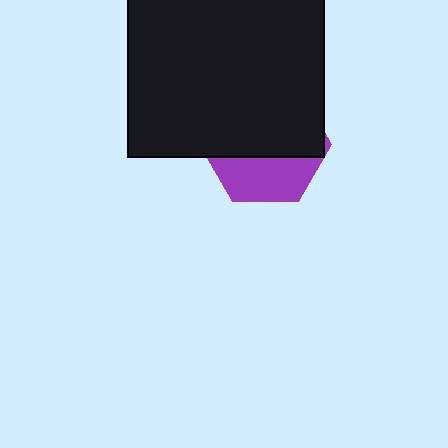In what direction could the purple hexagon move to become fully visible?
The purple hexagon could move down. That would shift it out from behind the black square entirely.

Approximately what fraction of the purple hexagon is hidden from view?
Roughly 64% of the purple hexagon is hidden behind the black square.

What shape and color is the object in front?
The object in front is a black square.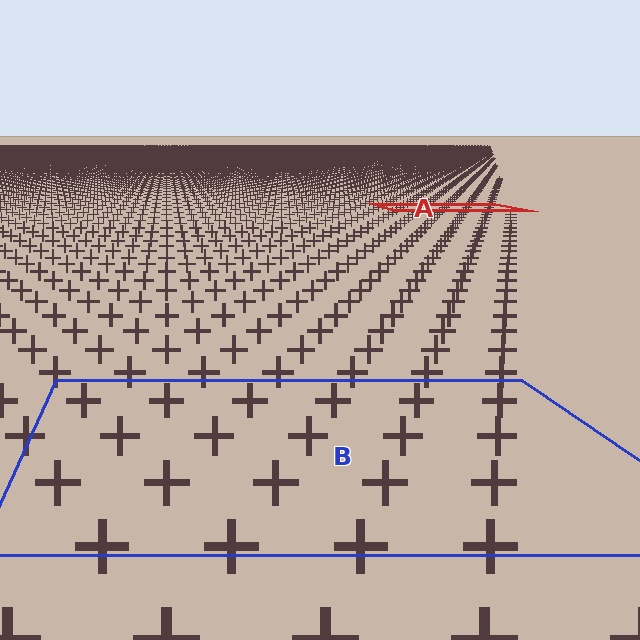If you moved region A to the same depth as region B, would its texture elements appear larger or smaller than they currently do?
They would appear larger. At a closer depth, the same texture elements are projected at a bigger on-screen size.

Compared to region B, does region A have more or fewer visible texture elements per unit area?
Region A has more texture elements per unit area — they are packed more densely because it is farther away.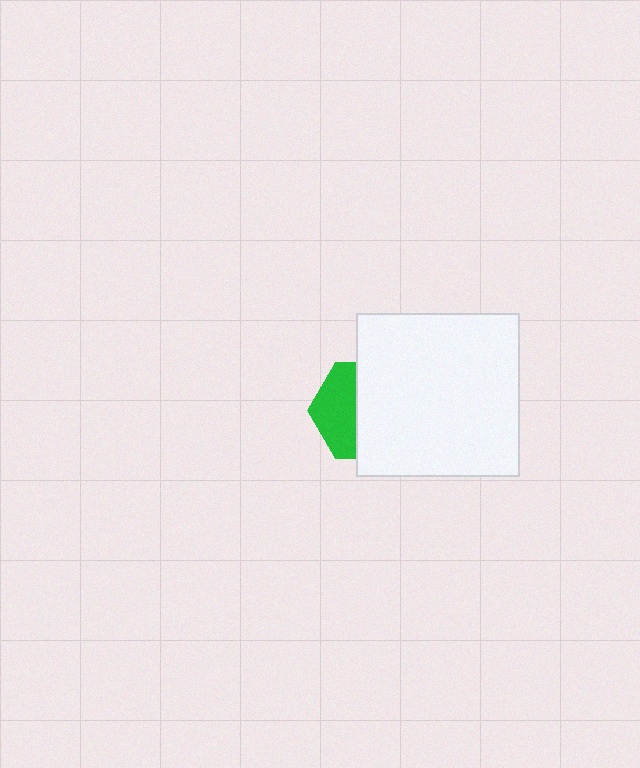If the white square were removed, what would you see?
You would see the complete green hexagon.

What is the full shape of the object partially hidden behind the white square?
The partially hidden object is a green hexagon.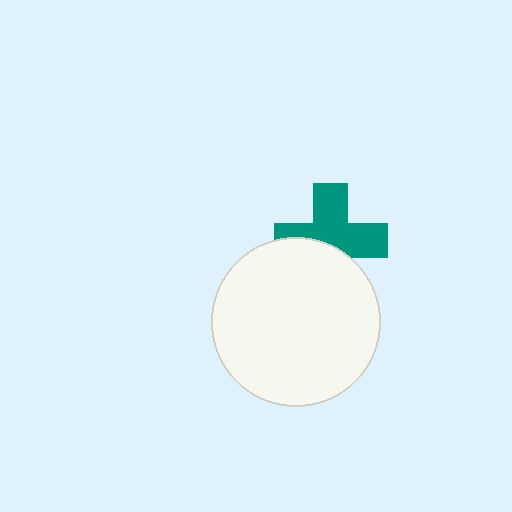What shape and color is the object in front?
The object in front is a white circle.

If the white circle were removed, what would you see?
You would see the complete teal cross.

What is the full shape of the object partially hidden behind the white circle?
The partially hidden object is a teal cross.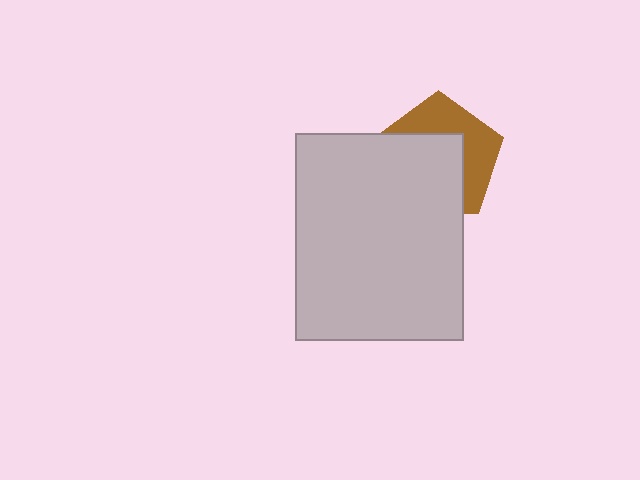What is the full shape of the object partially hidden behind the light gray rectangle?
The partially hidden object is a brown pentagon.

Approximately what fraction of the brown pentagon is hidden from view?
Roughly 56% of the brown pentagon is hidden behind the light gray rectangle.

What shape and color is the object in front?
The object in front is a light gray rectangle.